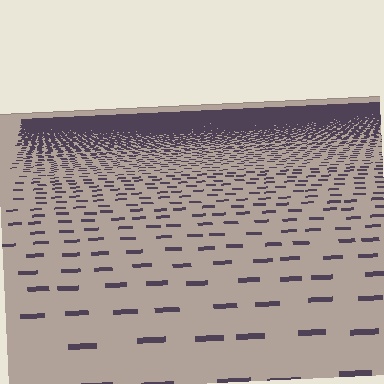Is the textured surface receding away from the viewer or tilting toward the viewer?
The surface is receding away from the viewer. Texture elements get smaller and denser toward the top.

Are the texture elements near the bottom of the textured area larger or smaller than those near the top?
Larger. Near the bottom, elements are closer to the viewer and appear at a bigger on-screen size.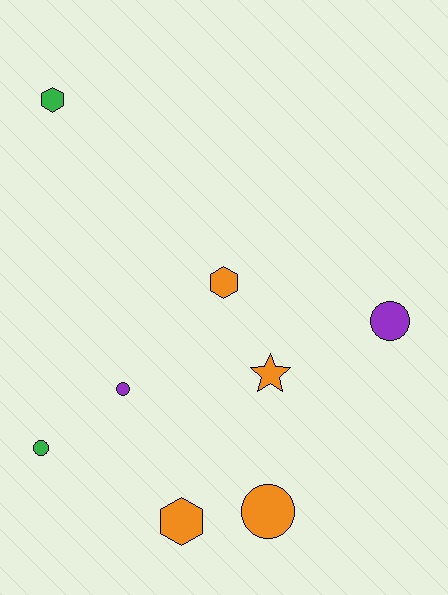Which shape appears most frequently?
Circle, with 4 objects.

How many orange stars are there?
There is 1 orange star.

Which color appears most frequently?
Orange, with 4 objects.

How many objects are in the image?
There are 8 objects.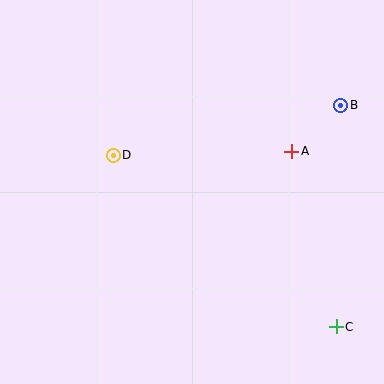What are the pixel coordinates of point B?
Point B is at (341, 105).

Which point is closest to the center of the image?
Point D at (113, 155) is closest to the center.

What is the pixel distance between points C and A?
The distance between C and A is 181 pixels.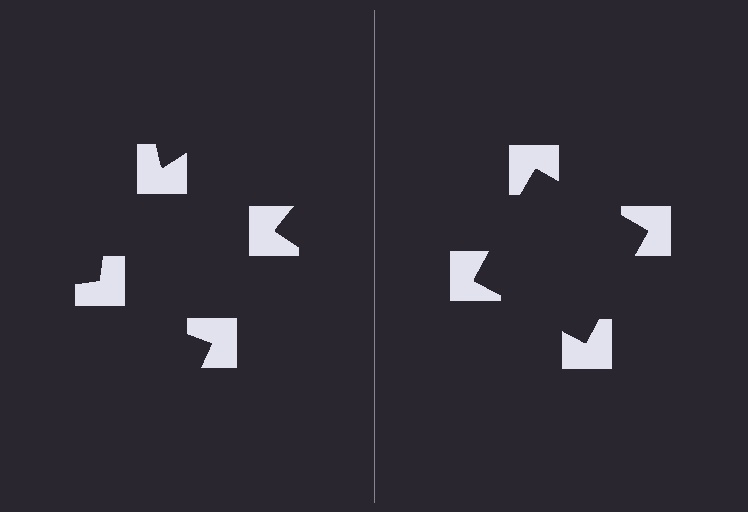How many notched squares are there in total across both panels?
8 — 4 on each side.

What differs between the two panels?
The notched squares are positioned identically on both sides; only the wedge orientations differ. On the right they align to a square; on the left they are misaligned.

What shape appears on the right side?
An illusory square.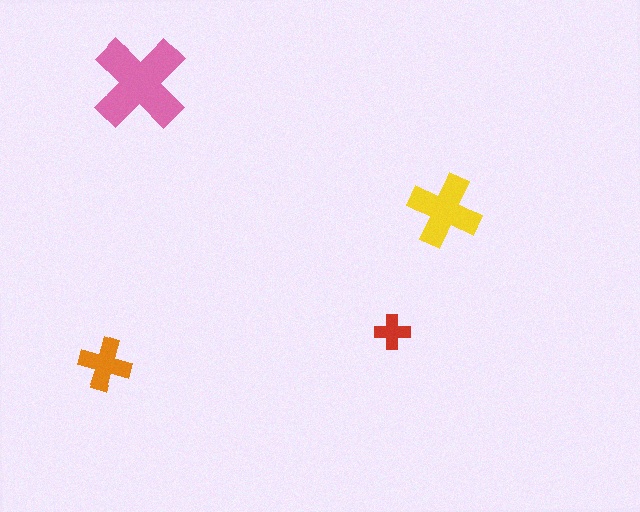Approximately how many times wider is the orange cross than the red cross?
About 1.5 times wider.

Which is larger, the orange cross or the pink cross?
The pink one.